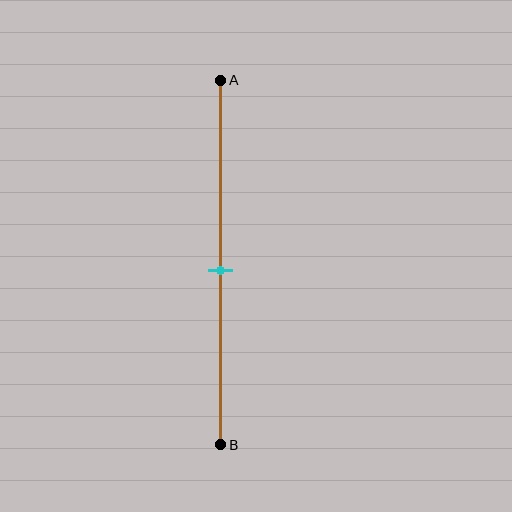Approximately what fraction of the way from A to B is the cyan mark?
The cyan mark is approximately 50% of the way from A to B.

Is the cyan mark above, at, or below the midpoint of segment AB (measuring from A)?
The cyan mark is approximately at the midpoint of segment AB.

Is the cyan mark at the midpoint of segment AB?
Yes, the mark is approximately at the midpoint.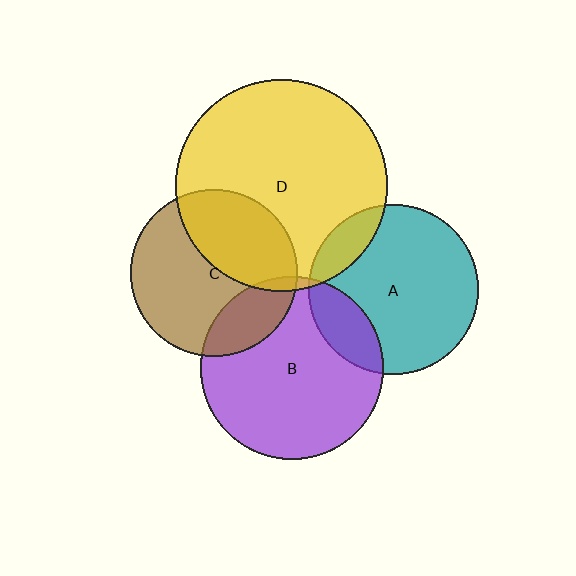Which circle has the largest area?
Circle D (yellow).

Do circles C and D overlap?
Yes.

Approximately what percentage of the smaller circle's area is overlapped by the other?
Approximately 40%.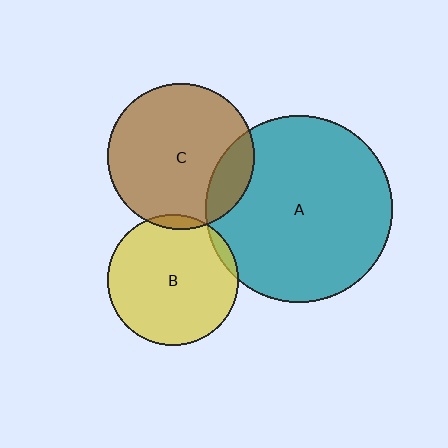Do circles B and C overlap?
Yes.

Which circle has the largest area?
Circle A (teal).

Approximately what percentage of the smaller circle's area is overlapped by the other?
Approximately 5%.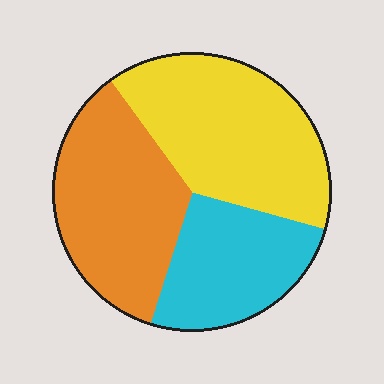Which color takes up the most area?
Yellow, at roughly 40%.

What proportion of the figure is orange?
Orange takes up between a quarter and a half of the figure.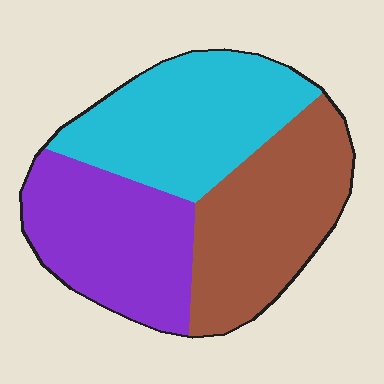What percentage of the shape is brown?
Brown covers around 35% of the shape.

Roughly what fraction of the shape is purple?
Purple takes up about one third (1/3) of the shape.